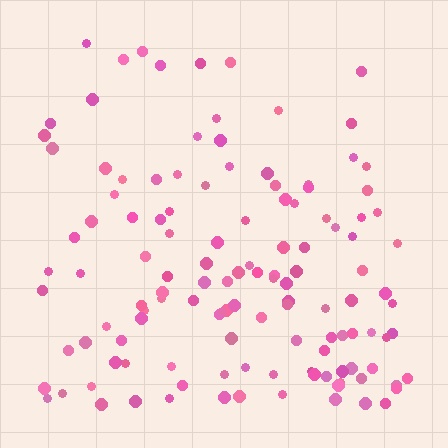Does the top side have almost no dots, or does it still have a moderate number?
Still a moderate number, just noticeably fewer than the bottom.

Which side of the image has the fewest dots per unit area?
The top.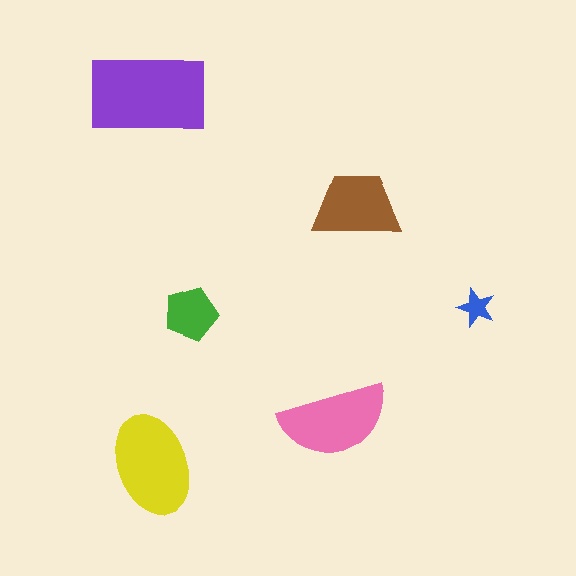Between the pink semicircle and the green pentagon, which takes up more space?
The pink semicircle.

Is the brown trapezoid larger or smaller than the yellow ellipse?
Smaller.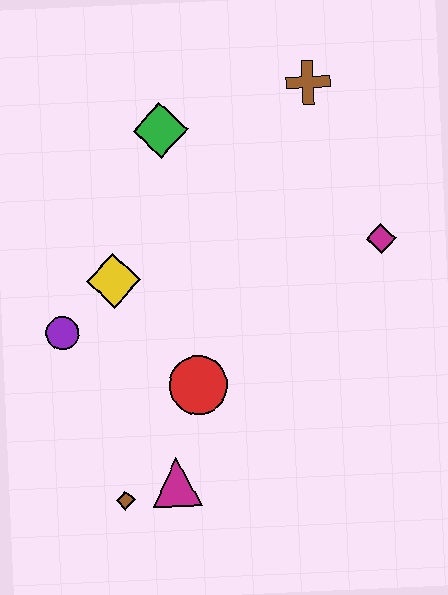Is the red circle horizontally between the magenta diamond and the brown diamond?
Yes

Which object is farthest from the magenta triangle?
The brown cross is farthest from the magenta triangle.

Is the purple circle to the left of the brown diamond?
Yes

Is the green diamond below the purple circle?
No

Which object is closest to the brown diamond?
The magenta triangle is closest to the brown diamond.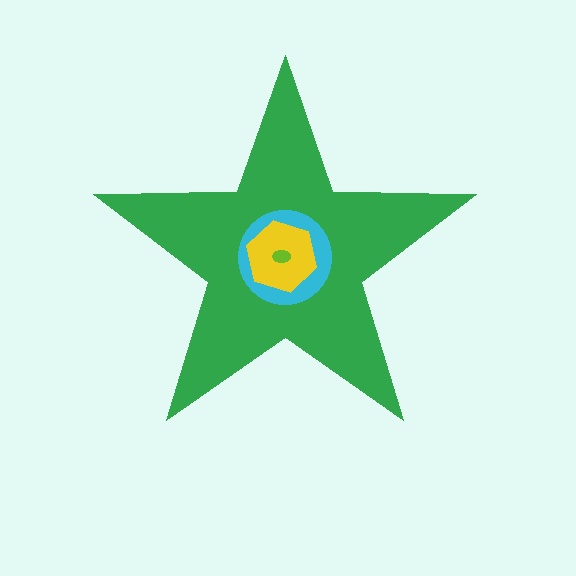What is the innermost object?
The lime ellipse.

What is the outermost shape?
The green star.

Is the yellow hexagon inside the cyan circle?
Yes.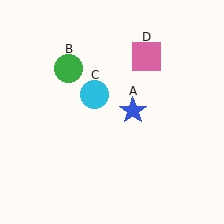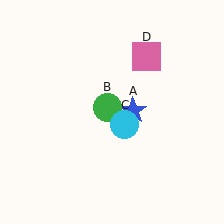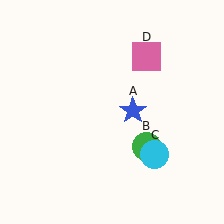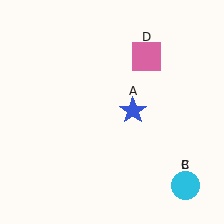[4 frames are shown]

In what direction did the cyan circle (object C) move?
The cyan circle (object C) moved down and to the right.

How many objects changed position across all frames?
2 objects changed position: green circle (object B), cyan circle (object C).